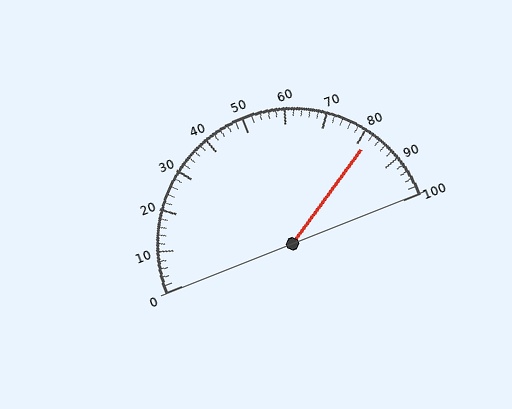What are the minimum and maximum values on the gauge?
The gauge ranges from 0 to 100.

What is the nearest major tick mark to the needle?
The nearest major tick mark is 80.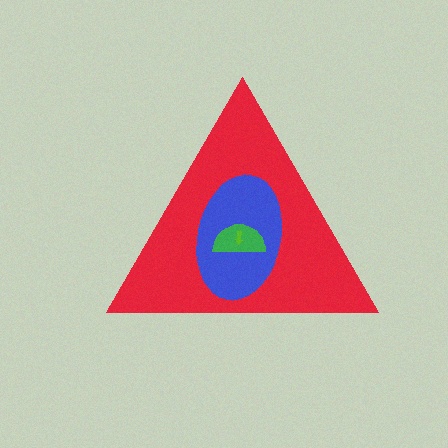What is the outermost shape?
The red triangle.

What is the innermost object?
The lime arrow.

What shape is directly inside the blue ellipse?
The green semicircle.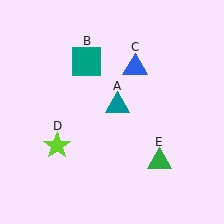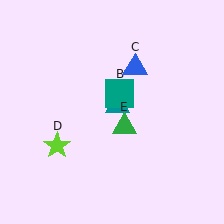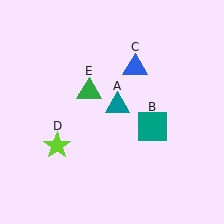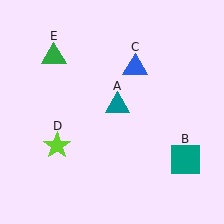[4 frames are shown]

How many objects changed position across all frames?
2 objects changed position: teal square (object B), green triangle (object E).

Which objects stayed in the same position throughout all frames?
Teal triangle (object A) and blue triangle (object C) and lime star (object D) remained stationary.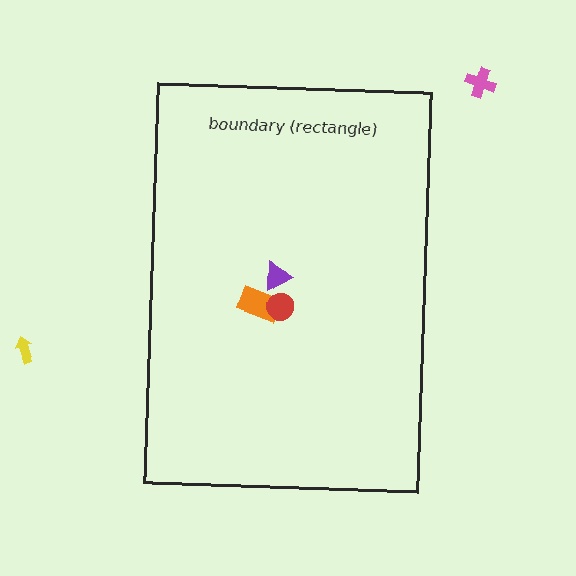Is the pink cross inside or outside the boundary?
Outside.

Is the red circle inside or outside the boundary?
Inside.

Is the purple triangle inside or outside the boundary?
Inside.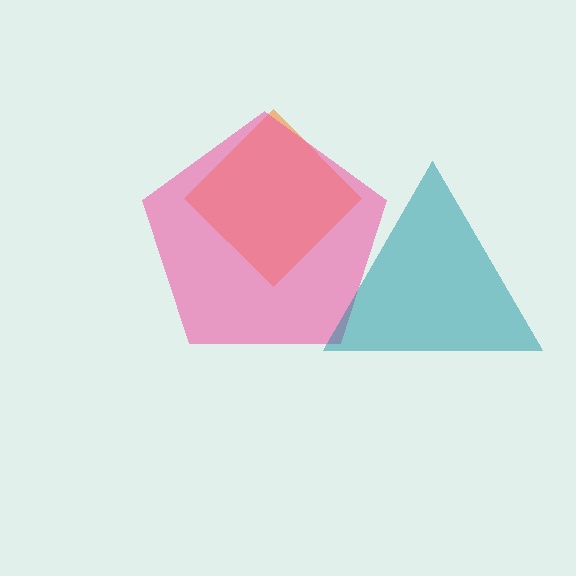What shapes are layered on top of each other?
The layered shapes are: an orange diamond, a pink pentagon, a teal triangle.